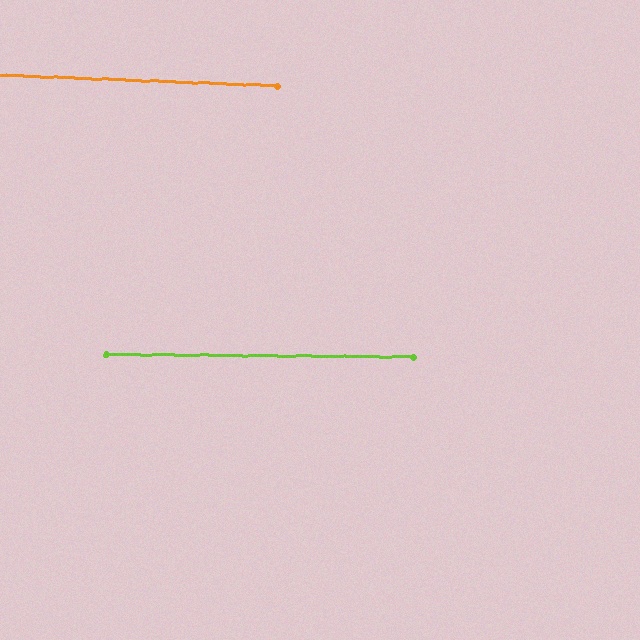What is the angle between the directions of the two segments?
Approximately 2 degrees.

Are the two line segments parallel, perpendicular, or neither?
Parallel — their directions differ by only 1.6°.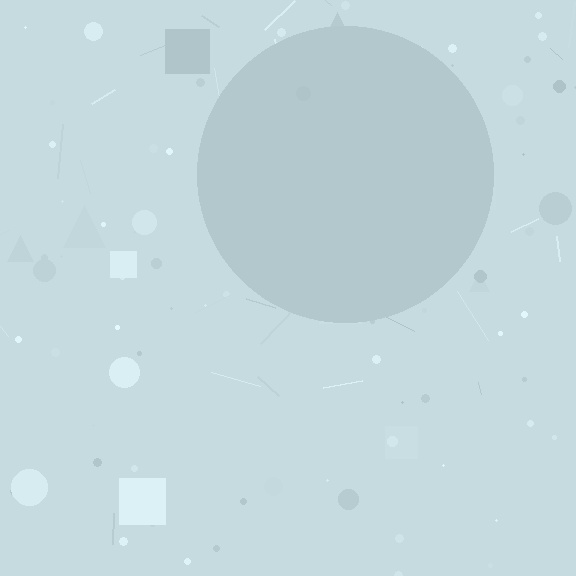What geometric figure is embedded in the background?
A circle is embedded in the background.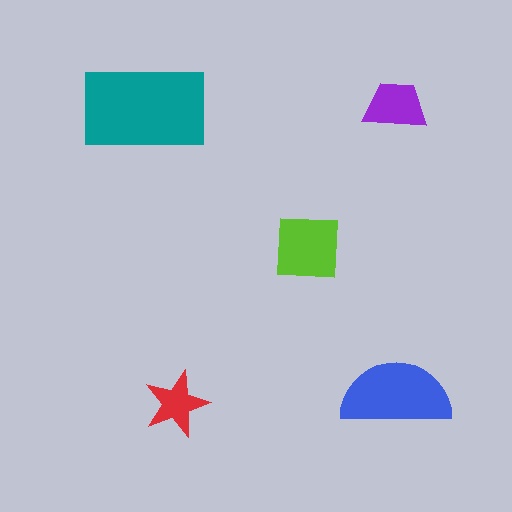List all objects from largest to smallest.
The teal rectangle, the blue semicircle, the lime square, the purple trapezoid, the red star.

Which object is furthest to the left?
The teal rectangle is leftmost.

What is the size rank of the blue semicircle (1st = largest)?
2nd.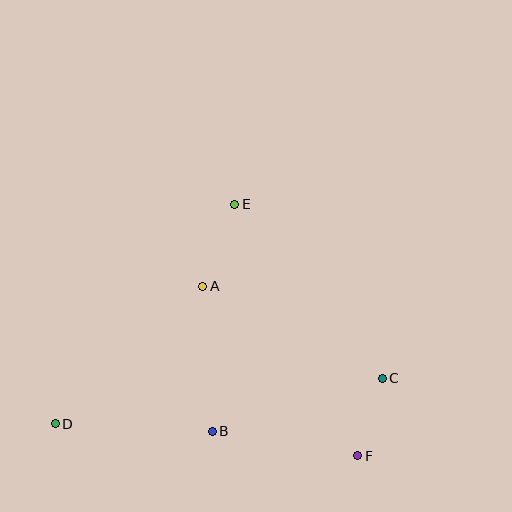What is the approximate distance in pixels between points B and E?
The distance between B and E is approximately 228 pixels.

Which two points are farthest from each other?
Points C and D are farthest from each other.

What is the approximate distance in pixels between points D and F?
The distance between D and F is approximately 304 pixels.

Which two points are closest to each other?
Points C and F are closest to each other.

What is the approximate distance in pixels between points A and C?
The distance between A and C is approximately 201 pixels.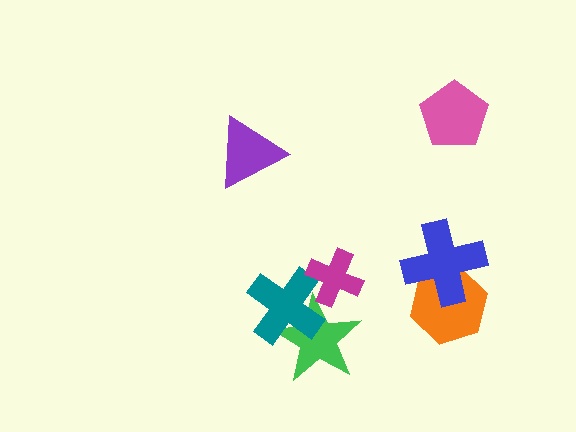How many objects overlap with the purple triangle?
0 objects overlap with the purple triangle.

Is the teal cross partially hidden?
Yes, it is partially covered by another shape.